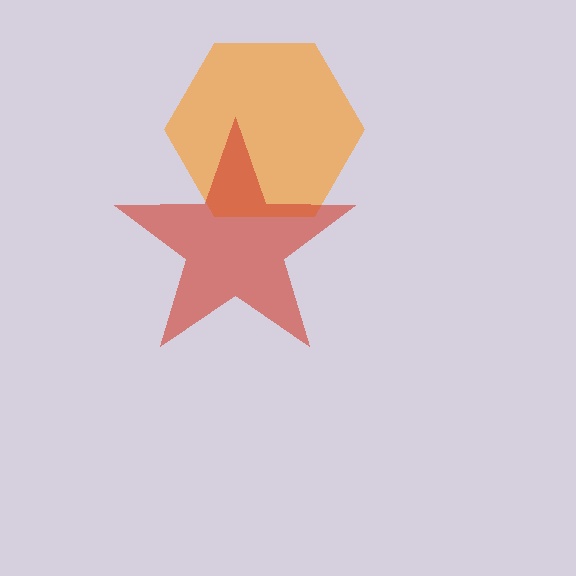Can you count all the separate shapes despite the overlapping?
Yes, there are 2 separate shapes.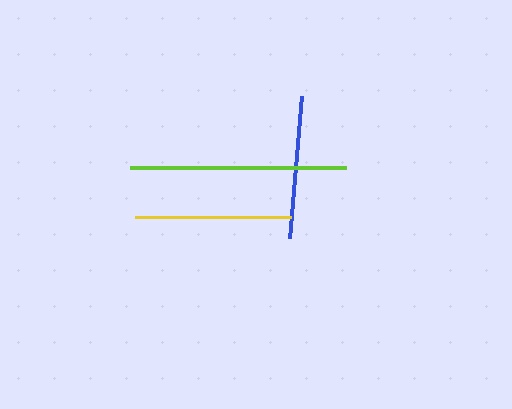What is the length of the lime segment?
The lime segment is approximately 216 pixels long.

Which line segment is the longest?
The lime line is the longest at approximately 216 pixels.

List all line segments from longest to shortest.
From longest to shortest: lime, yellow, blue.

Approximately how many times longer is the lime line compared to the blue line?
The lime line is approximately 1.5 times the length of the blue line.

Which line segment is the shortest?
The blue line is the shortest at approximately 143 pixels.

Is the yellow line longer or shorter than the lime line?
The lime line is longer than the yellow line.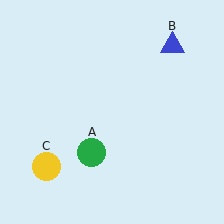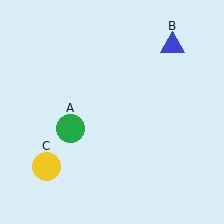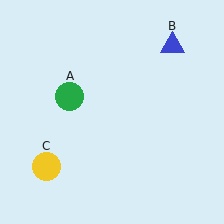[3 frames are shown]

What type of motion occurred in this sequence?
The green circle (object A) rotated clockwise around the center of the scene.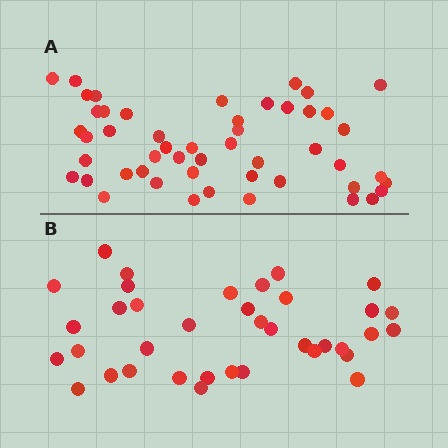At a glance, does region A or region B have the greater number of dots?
Region A (the top region) has more dots.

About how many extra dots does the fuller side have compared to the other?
Region A has approximately 15 more dots than region B.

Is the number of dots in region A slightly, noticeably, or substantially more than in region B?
Region A has noticeably more, but not dramatically so. The ratio is roughly 1.4 to 1.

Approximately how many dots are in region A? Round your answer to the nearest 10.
About 50 dots.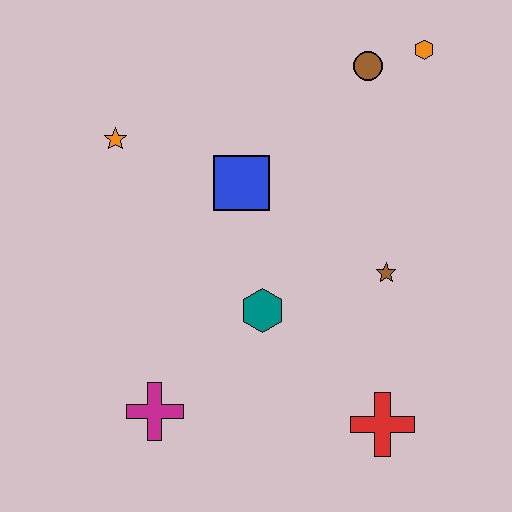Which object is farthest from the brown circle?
The magenta cross is farthest from the brown circle.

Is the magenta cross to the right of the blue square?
No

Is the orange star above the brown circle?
No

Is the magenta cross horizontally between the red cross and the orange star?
Yes